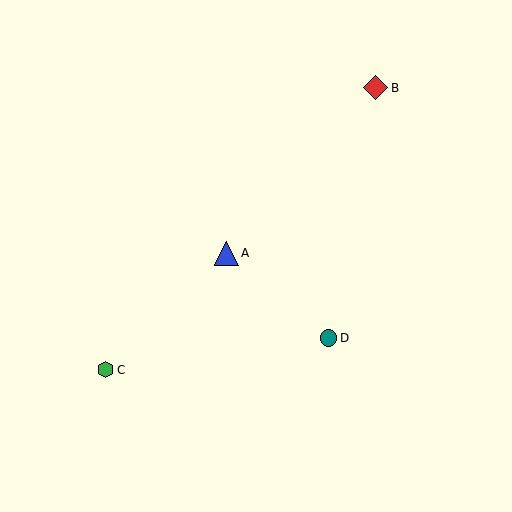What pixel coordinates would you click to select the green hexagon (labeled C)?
Click at (106, 370) to select the green hexagon C.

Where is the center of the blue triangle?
The center of the blue triangle is at (227, 253).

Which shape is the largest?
The red diamond (labeled B) is the largest.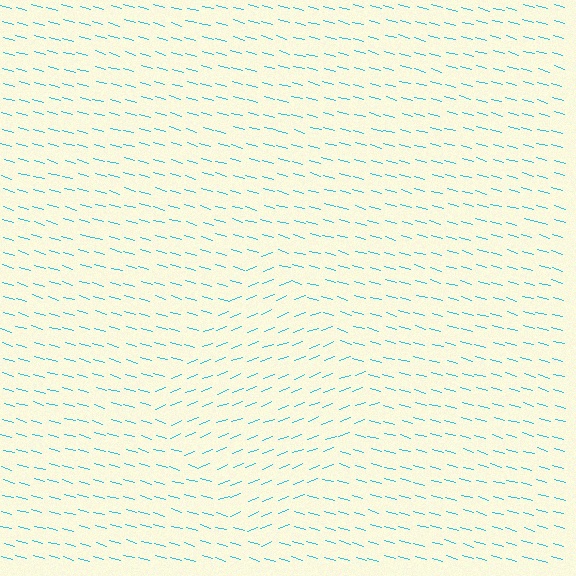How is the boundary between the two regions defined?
The boundary is defined purely by a change in line orientation (approximately 37 degrees difference). All lines are the same color and thickness.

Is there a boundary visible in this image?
Yes, there is a texture boundary formed by a change in line orientation.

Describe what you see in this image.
The image is filled with small cyan line segments. A diamond region in the image has lines oriented differently from the surrounding lines, creating a visible texture boundary.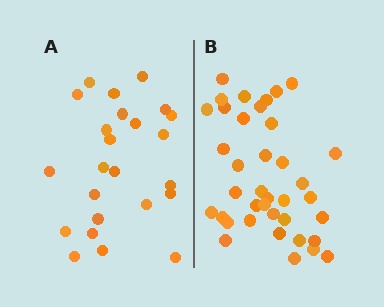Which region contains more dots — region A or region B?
Region B (the right region) has more dots.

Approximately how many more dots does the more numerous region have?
Region B has approximately 15 more dots than region A.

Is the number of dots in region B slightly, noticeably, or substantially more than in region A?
Region B has substantially more. The ratio is roughly 1.6 to 1.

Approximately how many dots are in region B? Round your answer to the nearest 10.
About 40 dots. (The exact count is 38, which rounds to 40.)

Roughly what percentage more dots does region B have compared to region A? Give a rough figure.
About 60% more.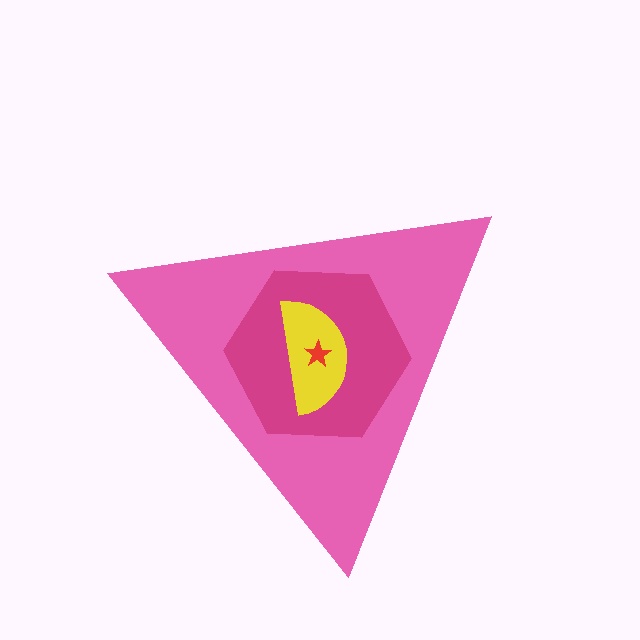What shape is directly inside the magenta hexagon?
The yellow semicircle.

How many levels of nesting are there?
4.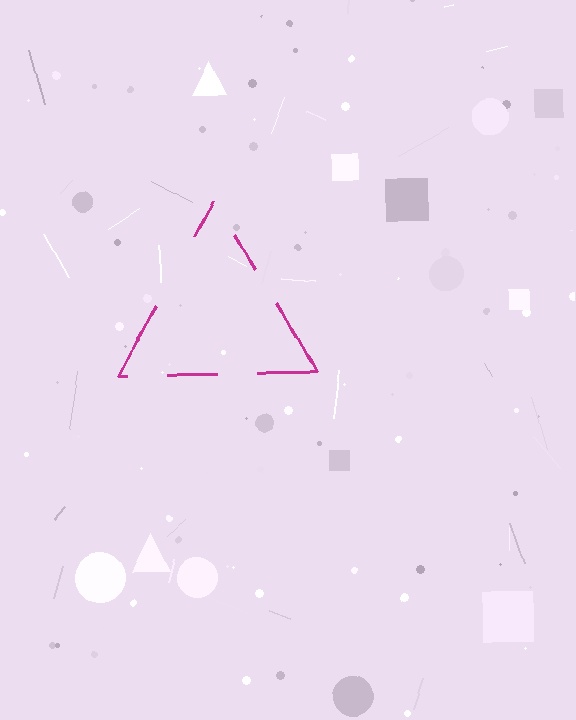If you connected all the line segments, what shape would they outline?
They would outline a triangle.